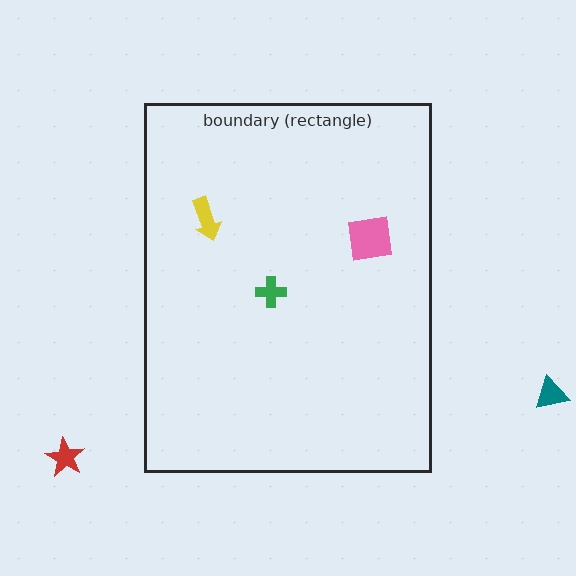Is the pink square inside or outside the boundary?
Inside.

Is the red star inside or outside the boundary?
Outside.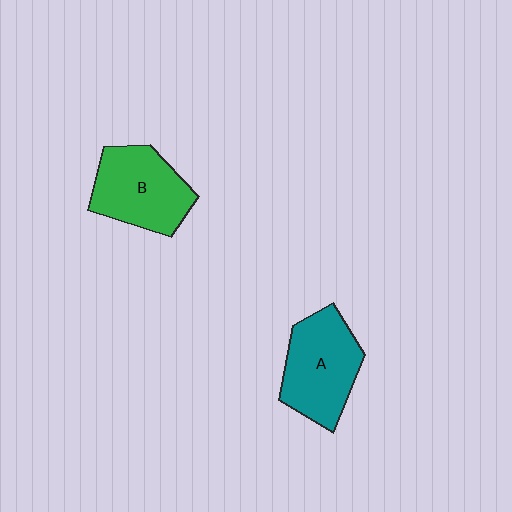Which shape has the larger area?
Shape A (teal).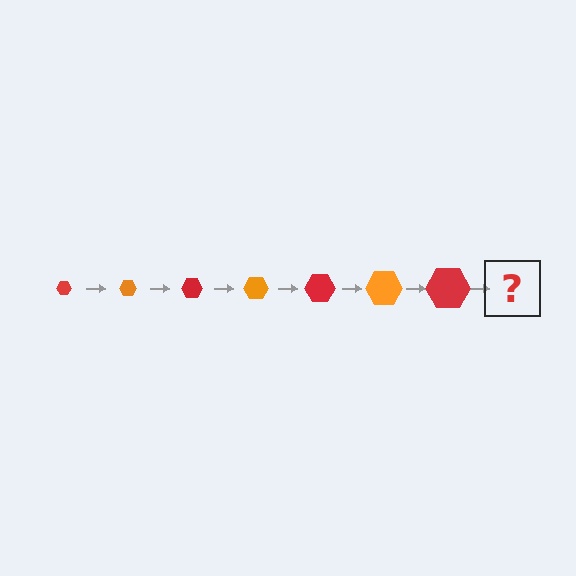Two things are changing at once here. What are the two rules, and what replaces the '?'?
The two rules are that the hexagon grows larger each step and the color cycles through red and orange. The '?' should be an orange hexagon, larger than the previous one.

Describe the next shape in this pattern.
It should be an orange hexagon, larger than the previous one.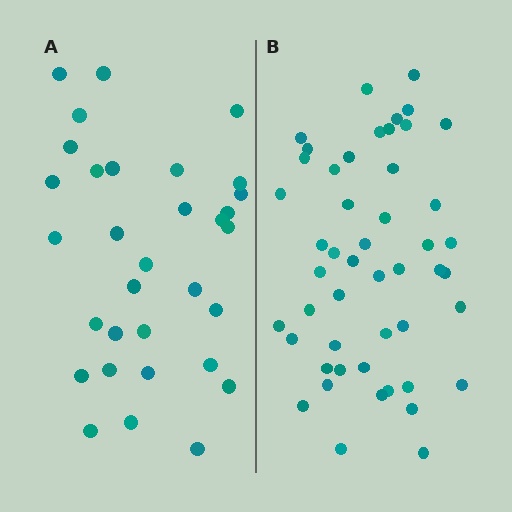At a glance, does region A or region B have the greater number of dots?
Region B (the right region) has more dots.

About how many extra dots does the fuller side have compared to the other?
Region B has approximately 15 more dots than region A.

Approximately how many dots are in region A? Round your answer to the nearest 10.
About 30 dots. (The exact count is 32, which rounds to 30.)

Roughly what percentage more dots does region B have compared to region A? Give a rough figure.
About 55% more.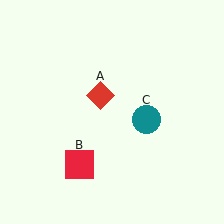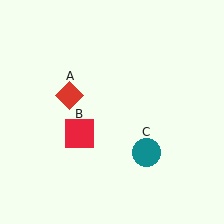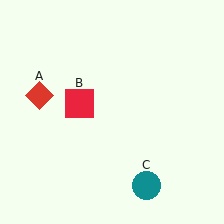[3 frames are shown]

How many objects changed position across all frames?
3 objects changed position: red diamond (object A), red square (object B), teal circle (object C).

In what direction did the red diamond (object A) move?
The red diamond (object A) moved left.